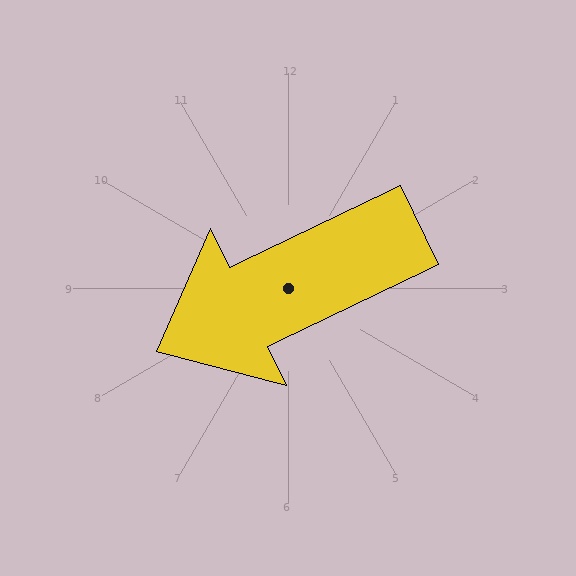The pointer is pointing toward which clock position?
Roughly 8 o'clock.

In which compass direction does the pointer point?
Southwest.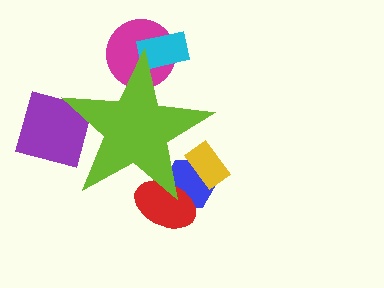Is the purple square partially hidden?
Yes, the purple square is partially hidden behind the lime star.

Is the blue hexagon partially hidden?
Yes, the blue hexagon is partially hidden behind the lime star.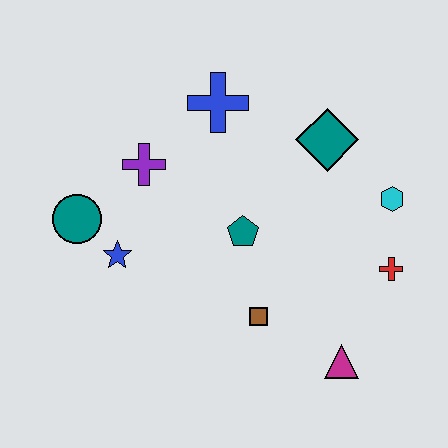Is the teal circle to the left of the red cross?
Yes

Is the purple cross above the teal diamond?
No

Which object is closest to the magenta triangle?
The brown square is closest to the magenta triangle.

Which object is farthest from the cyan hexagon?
The teal circle is farthest from the cyan hexagon.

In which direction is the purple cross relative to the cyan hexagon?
The purple cross is to the left of the cyan hexagon.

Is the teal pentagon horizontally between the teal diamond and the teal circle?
Yes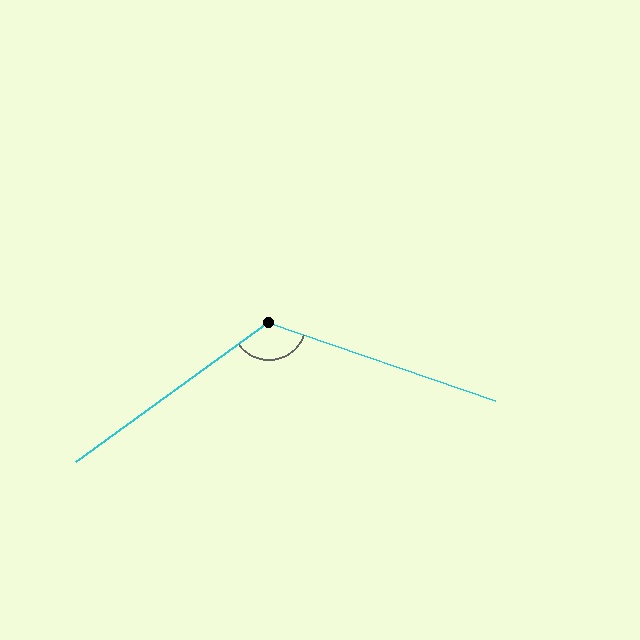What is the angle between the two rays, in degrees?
Approximately 125 degrees.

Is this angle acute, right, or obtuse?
It is obtuse.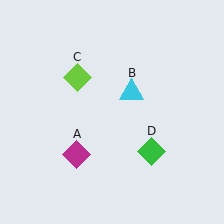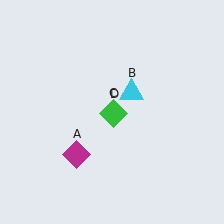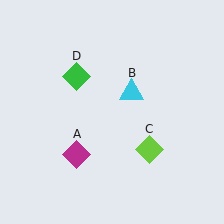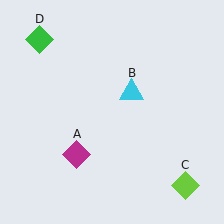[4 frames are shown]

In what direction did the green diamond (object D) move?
The green diamond (object D) moved up and to the left.